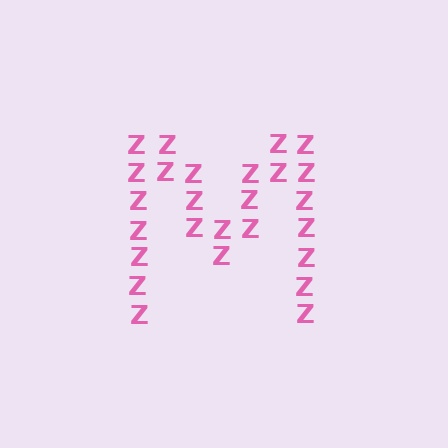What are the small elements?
The small elements are letter Z's.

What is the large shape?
The large shape is the letter M.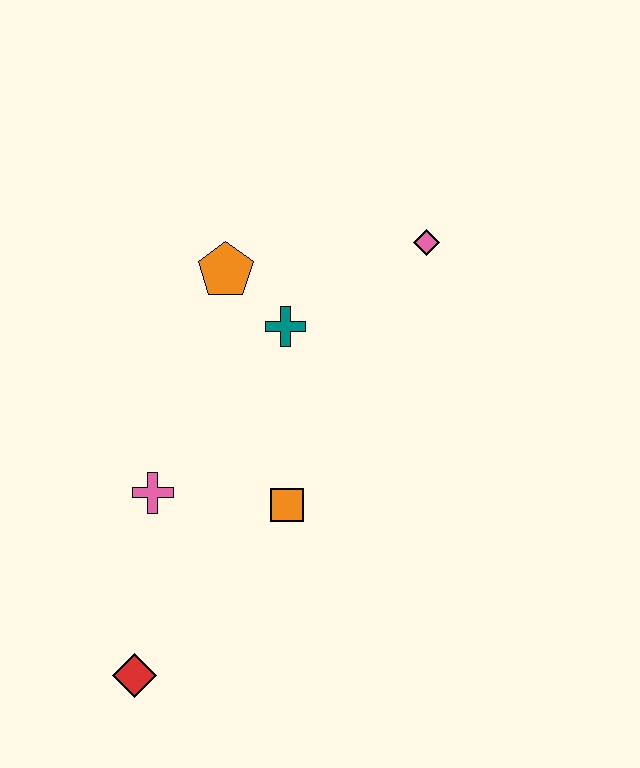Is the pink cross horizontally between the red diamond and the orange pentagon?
Yes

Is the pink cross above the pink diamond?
No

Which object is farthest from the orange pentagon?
The red diamond is farthest from the orange pentagon.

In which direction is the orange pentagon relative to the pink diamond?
The orange pentagon is to the left of the pink diamond.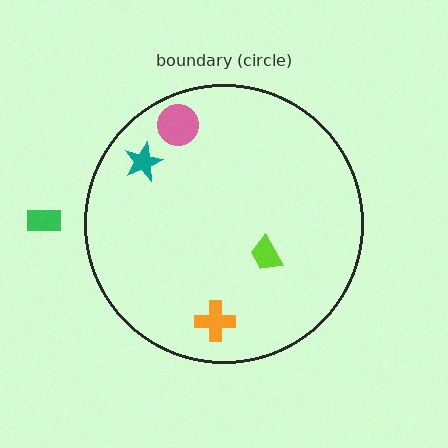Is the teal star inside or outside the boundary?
Inside.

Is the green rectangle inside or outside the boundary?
Outside.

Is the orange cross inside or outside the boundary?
Inside.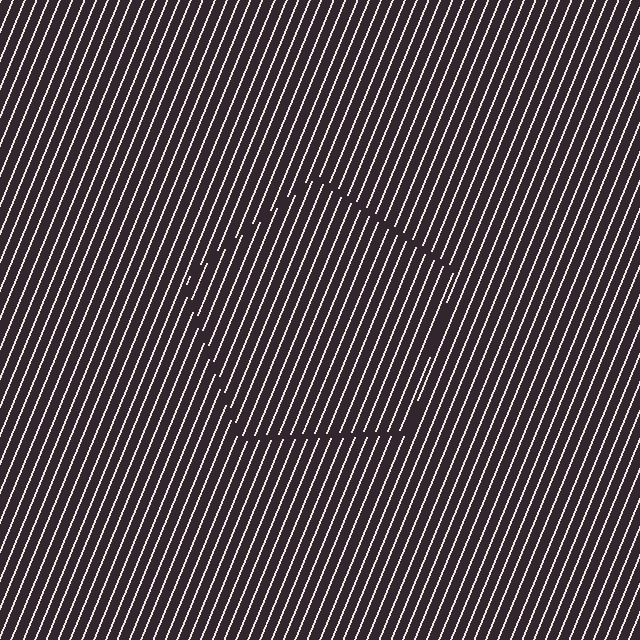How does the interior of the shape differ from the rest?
The interior of the shape contains the same grating, shifted by half a period — the contour is defined by the phase discontinuity where line-ends from the inner and outer gratings abut.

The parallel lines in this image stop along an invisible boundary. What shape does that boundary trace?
An illusory pentagon. The interior of the shape contains the same grating, shifted by half a period — the contour is defined by the phase discontinuity where line-ends from the inner and outer gratings abut.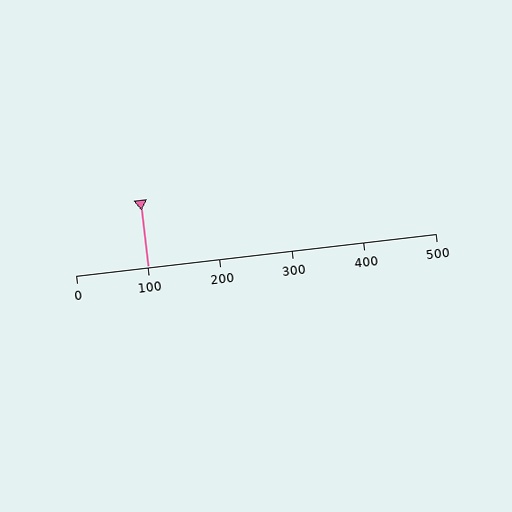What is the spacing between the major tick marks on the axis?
The major ticks are spaced 100 apart.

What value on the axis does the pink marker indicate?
The marker indicates approximately 100.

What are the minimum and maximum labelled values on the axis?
The axis runs from 0 to 500.